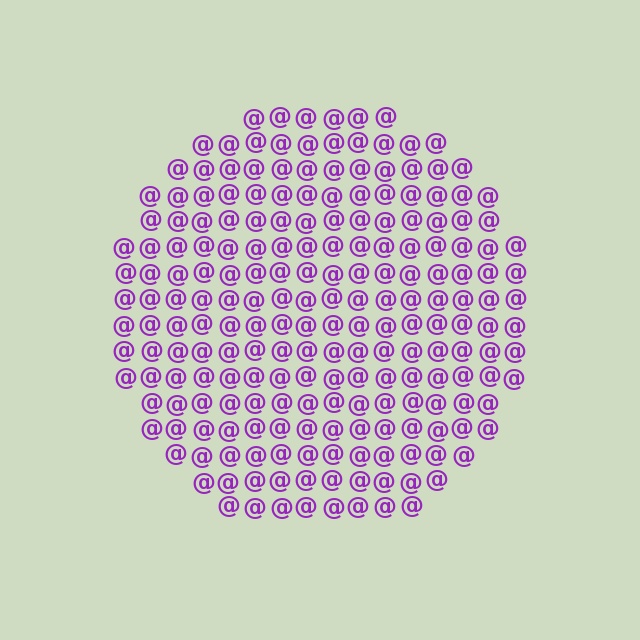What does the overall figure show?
The overall figure shows a circle.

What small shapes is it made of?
It is made of small at signs.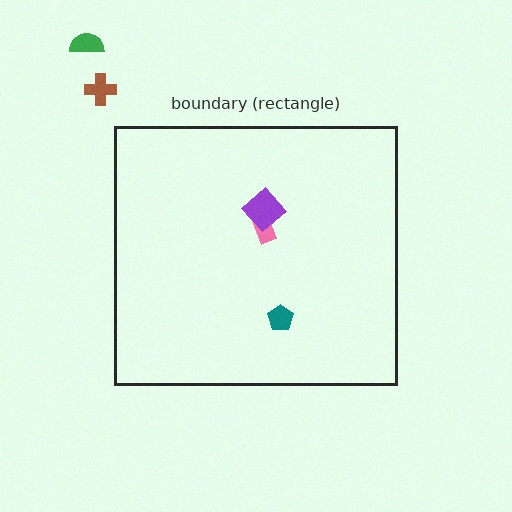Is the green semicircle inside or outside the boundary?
Outside.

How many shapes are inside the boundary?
3 inside, 2 outside.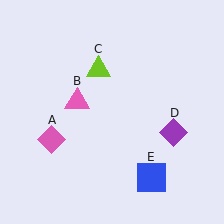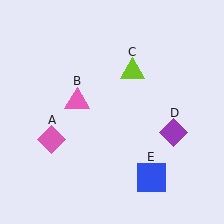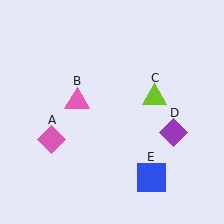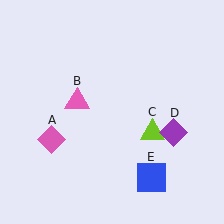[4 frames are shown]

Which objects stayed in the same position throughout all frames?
Pink diamond (object A) and pink triangle (object B) and purple diamond (object D) and blue square (object E) remained stationary.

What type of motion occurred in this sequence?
The lime triangle (object C) rotated clockwise around the center of the scene.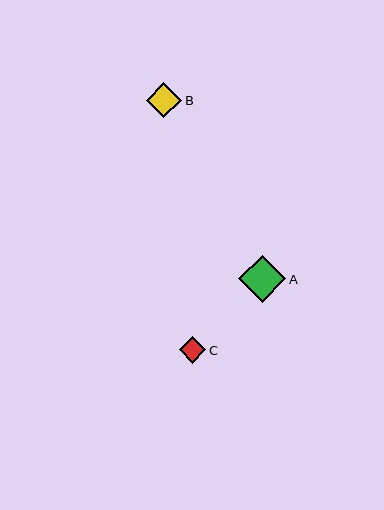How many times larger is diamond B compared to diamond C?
Diamond B is approximately 1.3 times the size of diamond C.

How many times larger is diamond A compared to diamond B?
Diamond A is approximately 1.4 times the size of diamond B.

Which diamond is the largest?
Diamond A is the largest with a size of approximately 48 pixels.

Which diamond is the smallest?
Diamond C is the smallest with a size of approximately 27 pixels.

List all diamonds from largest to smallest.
From largest to smallest: A, B, C.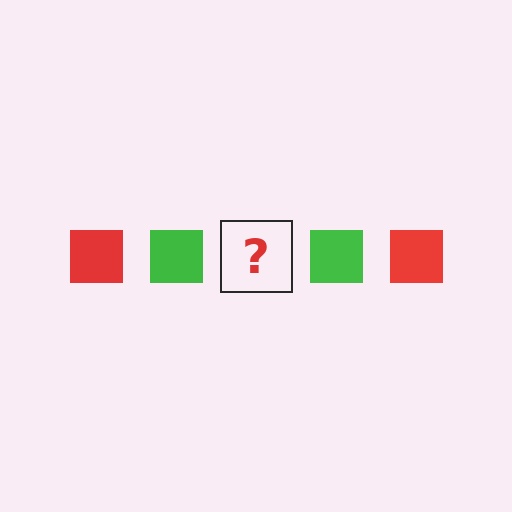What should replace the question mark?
The question mark should be replaced with a red square.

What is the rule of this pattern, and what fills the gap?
The rule is that the pattern cycles through red, green squares. The gap should be filled with a red square.